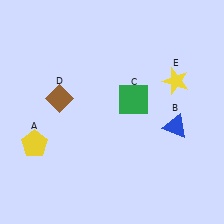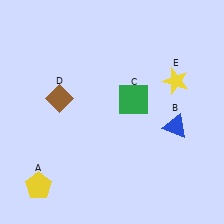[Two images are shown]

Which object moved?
The yellow pentagon (A) moved down.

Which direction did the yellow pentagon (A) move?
The yellow pentagon (A) moved down.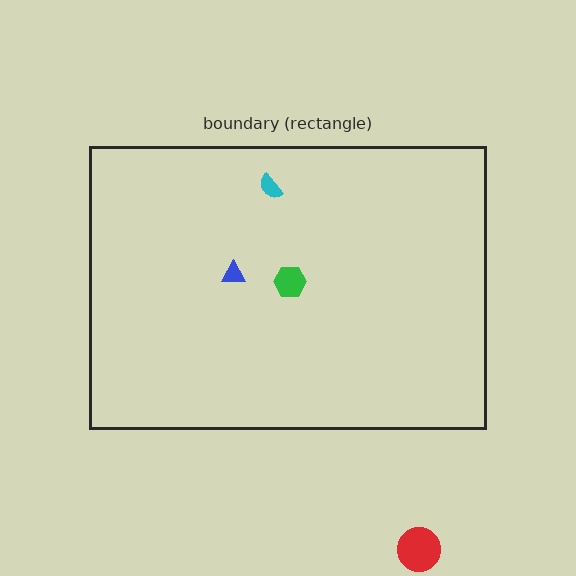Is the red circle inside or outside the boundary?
Outside.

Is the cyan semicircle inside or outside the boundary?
Inside.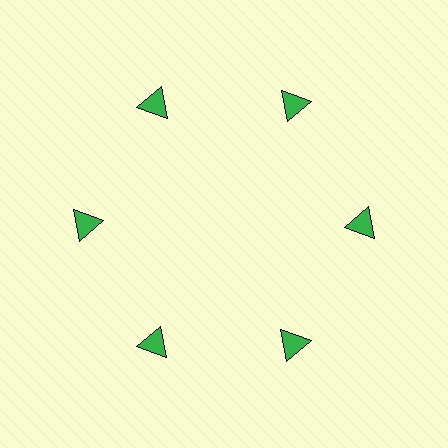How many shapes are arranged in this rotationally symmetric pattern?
There are 6 shapes, arranged in 6 groups of 1.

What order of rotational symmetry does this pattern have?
This pattern has 6-fold rotational symmetry.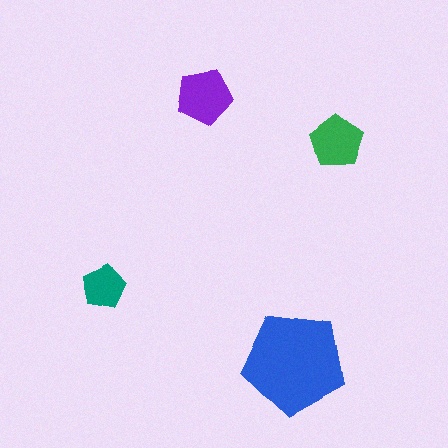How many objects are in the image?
There are 4 objects in the image.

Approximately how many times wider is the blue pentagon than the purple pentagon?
About 2 times wider.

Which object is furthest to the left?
The teal pentagon is leftmost.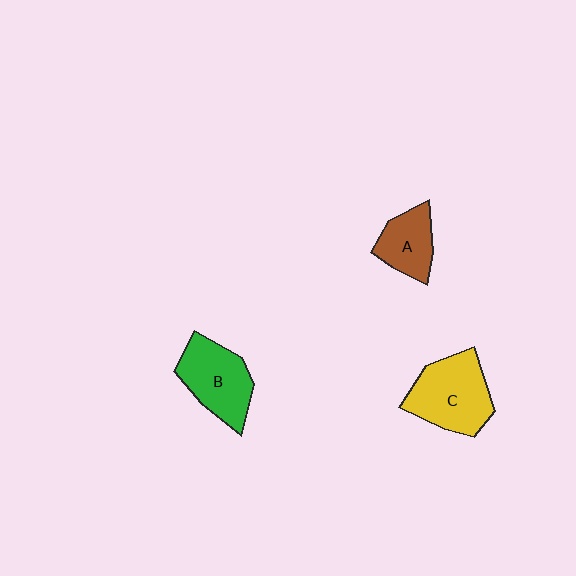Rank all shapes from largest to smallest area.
From largest to smallest: C (yellow), B (green), A (brown).